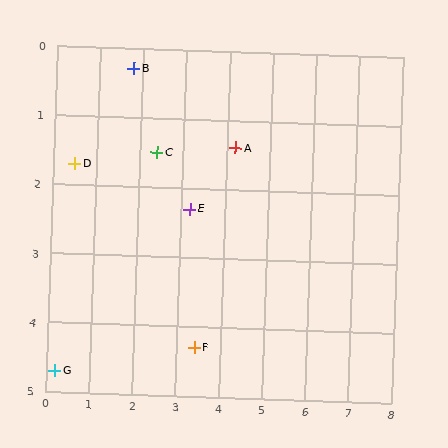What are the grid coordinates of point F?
Point F is at approximately (3.4, 4.3).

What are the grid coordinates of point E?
Point E is at approximately (3.2, 2.3).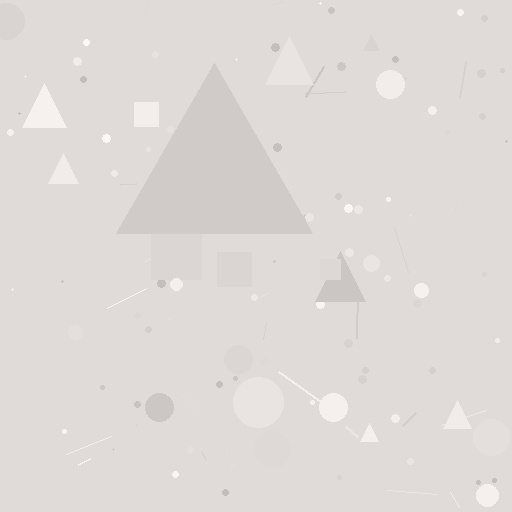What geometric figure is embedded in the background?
A triangle is embedded in the background.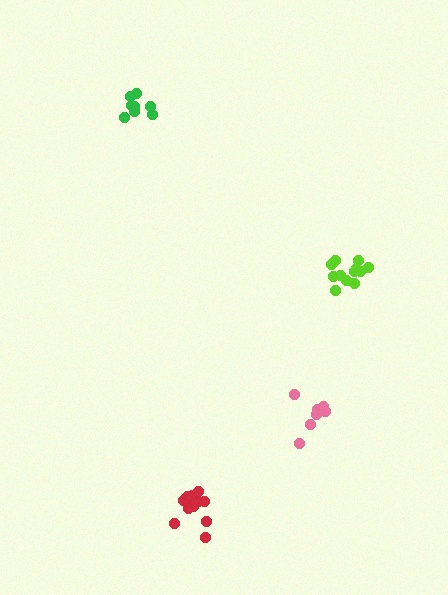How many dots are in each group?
Group 1: 7 dots, Group 2: 13 dots, Group 3: 8 dots, Group 4: 12 dots (40 total).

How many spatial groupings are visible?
There are 4 spatial groupings.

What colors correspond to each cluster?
The clusters are colored: pink, red, green, lime.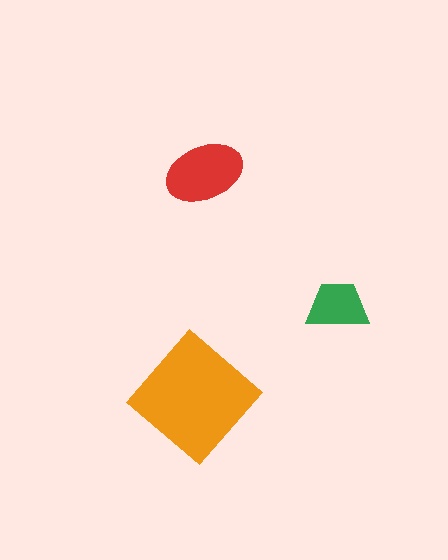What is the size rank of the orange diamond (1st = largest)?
1st.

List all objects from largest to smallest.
The orange diamond, the red ellipse, the green trapezoid.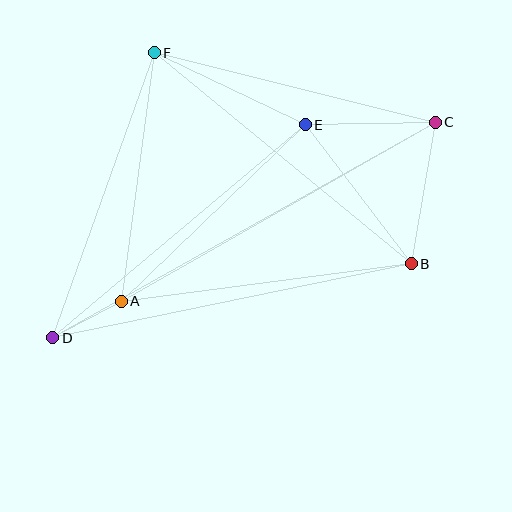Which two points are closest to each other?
Points A and D are closest to each other.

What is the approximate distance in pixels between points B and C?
The distance between B and C is approximately 143 pixels.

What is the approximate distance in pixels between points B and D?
The distance between B and D is approximately 366 pixels.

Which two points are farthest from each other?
Points C and D are farthest from each other.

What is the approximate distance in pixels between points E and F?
The distance between E and F is approximately 167 pixels.